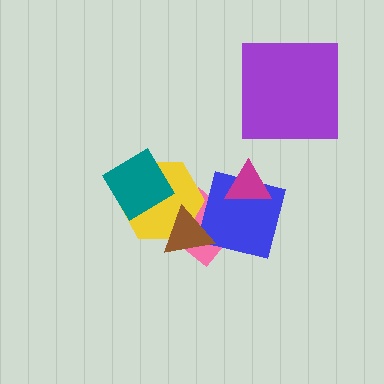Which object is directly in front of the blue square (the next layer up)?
The magenta triangle is directly in front of the blue square.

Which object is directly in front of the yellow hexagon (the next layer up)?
The brown triangle is directly in front of the yellow hexagon.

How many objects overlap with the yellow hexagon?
3 objects overlap with the yellow hexagon.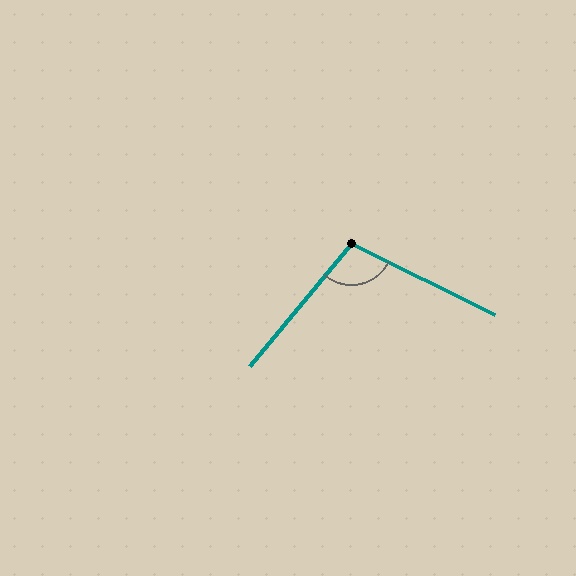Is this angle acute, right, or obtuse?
It is obtuse.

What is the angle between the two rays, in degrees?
Approximately 103 degrees.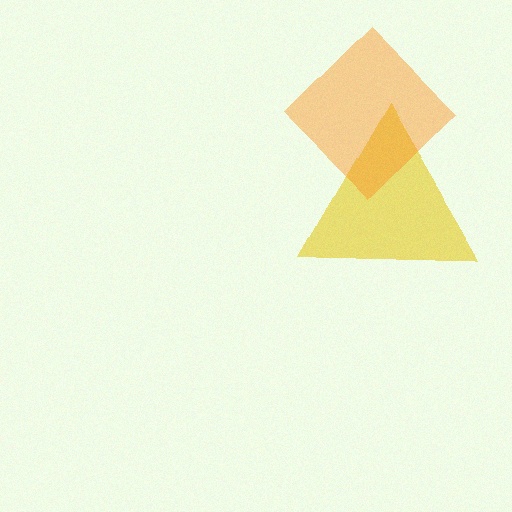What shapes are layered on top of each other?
The layered shapes are: a yellow triangle, an orange diamond.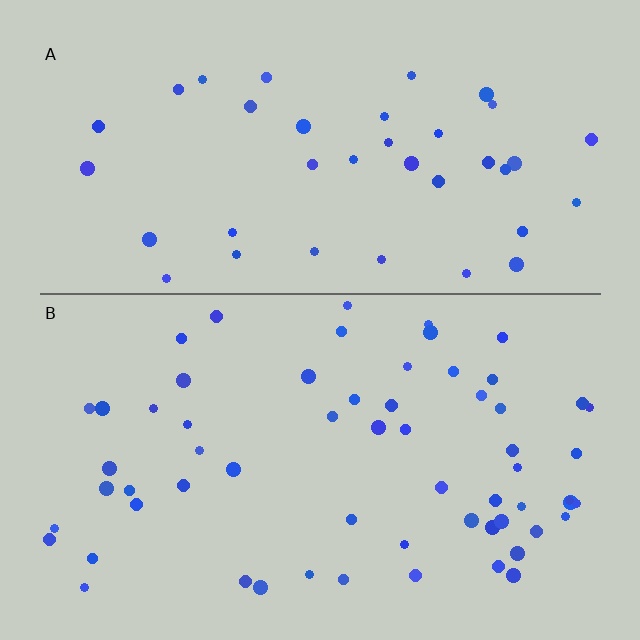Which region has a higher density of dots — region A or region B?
B (the bottom).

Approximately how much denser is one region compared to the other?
Approximately 1.7× — region B over region A.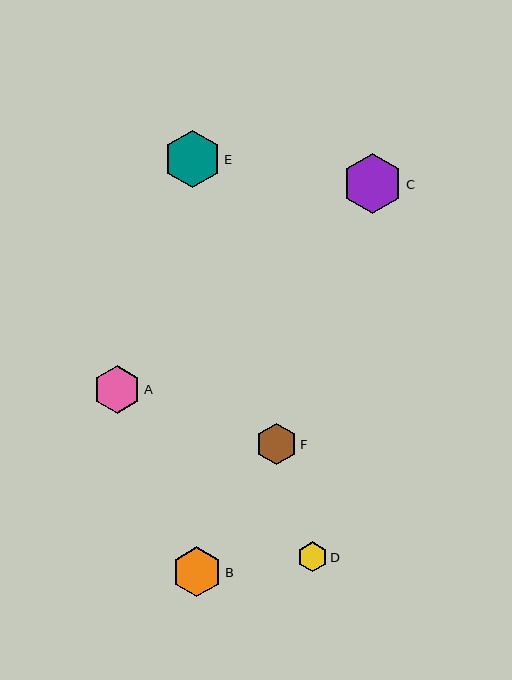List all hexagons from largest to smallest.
From largest to smallest: C, E, B, A, F, D.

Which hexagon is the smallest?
Hexagon D is the smallest with a size of approximately 29 pixels.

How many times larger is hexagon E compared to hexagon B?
Hexagon E is approximately 1.1 times the size of hexagon B.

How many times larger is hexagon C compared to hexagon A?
Hexagon C is approximately 1.3 times the size of hexagon A.